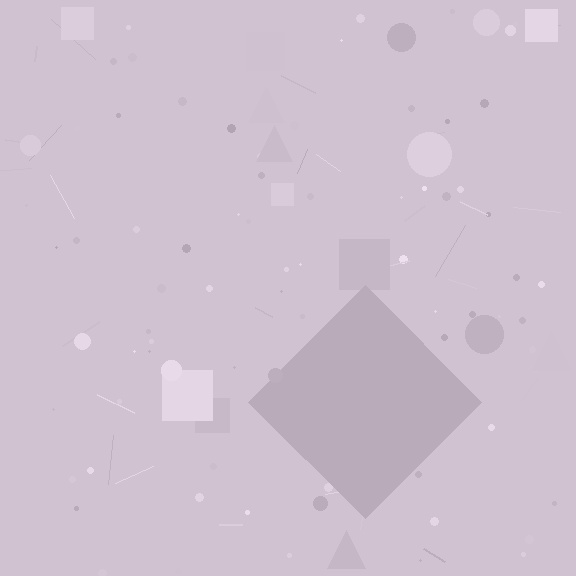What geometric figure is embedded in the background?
A diamond is embedded in the background.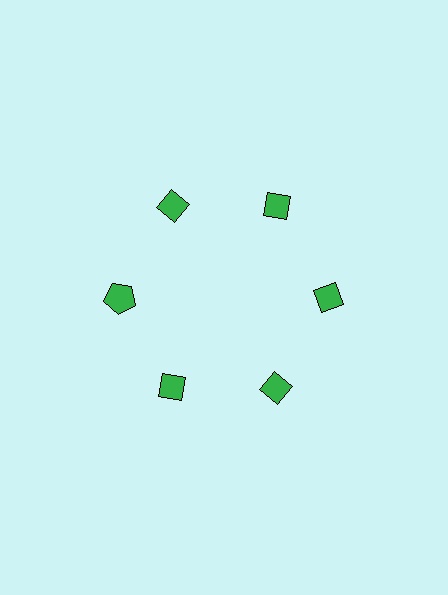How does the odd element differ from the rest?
It has a different shape: pentagon instead of diamond.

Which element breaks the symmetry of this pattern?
The green pentagon at roughly the 9 o'clock position breaks the symmetry. All other shapes are green diamonds.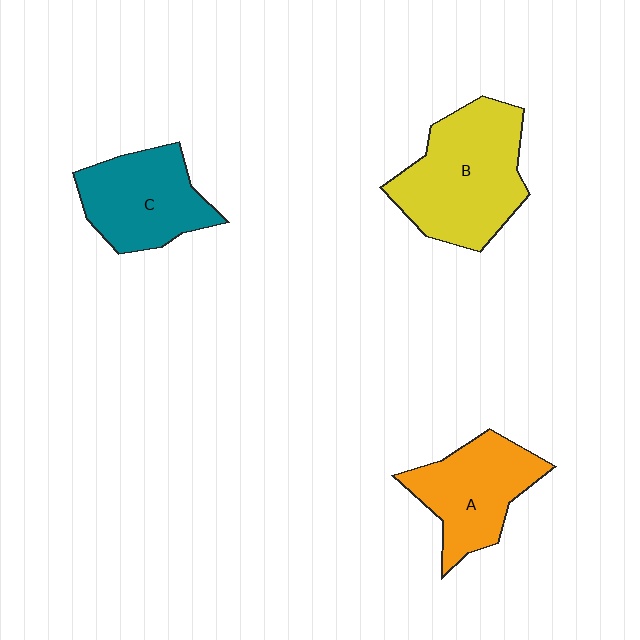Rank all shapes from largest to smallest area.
From largest to smallest: B (yellow), C (teal), A (orange).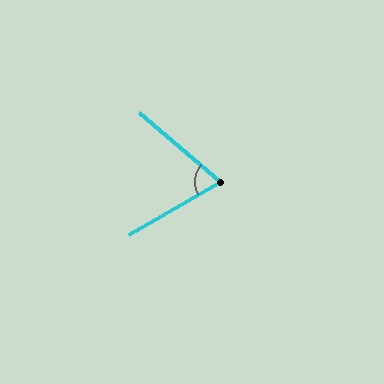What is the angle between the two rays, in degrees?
Approximately 71 degrees.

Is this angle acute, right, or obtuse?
It is acute.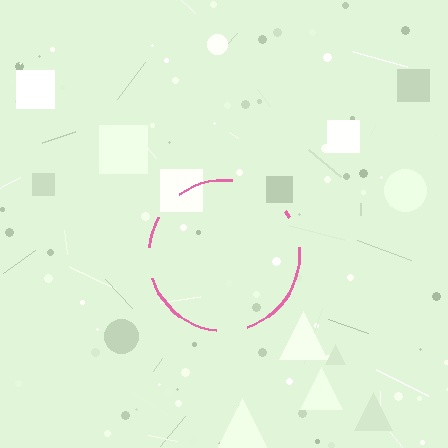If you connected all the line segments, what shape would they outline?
They would outline a circle.